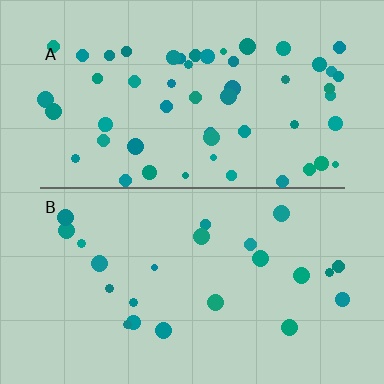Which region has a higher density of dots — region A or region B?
A (the top).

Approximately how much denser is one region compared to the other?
Approximately 2.4× — region A over region B.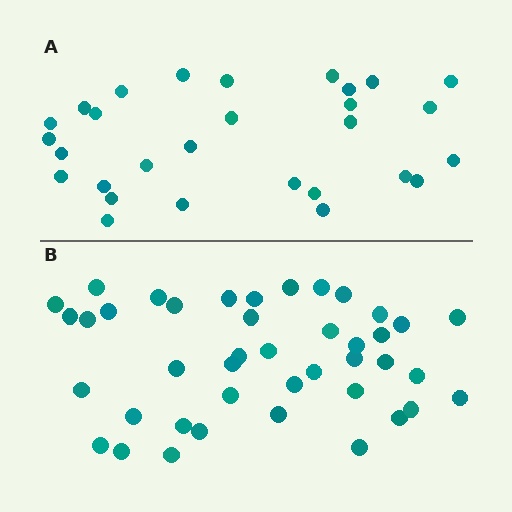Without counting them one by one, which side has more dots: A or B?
Region B (the bottom region) has more dots.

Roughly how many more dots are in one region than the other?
Region B has approximately 15 more dots than region A.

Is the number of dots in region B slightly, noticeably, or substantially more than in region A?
Region B has noticeably more, but not dramatically so. The ratio is roughly 1.4 to 1.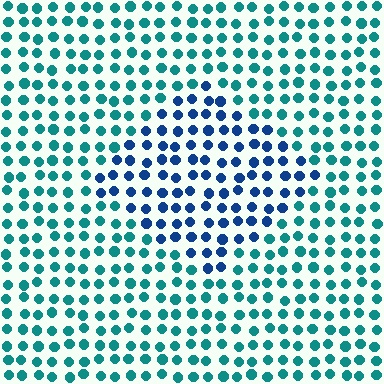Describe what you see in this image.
The image is filled with small teal elements in a uniform arrangement. A diamond-shaped region is visible where the elements are tinted to a slightly different hue, forming a subtle color boundary.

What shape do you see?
I see a diamond.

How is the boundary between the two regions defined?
The boundary is defined purely by a slight shift in hue (about 40 degrees). Spacing, size, and orientation are identical on both sides.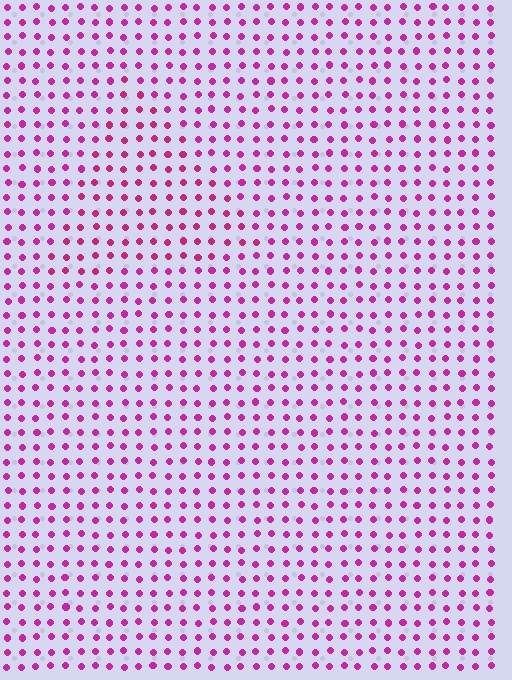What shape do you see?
I see a triangle.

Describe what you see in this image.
The image is filled with small magenta elements in a uniform arrangement. A triangle-shaped region is visible where the elements are tinted to a slightly different hue, forming a subtle color boundary.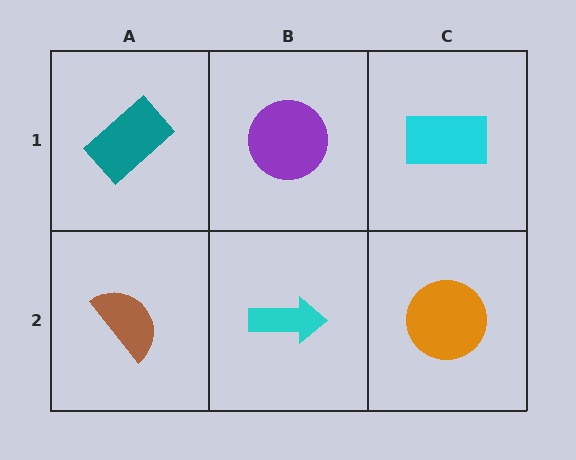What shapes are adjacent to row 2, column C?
A cyan rectangle (row 1, column C), a cyan arrow (row 2, column B).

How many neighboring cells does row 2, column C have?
2.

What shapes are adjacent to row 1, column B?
A cyan arrow (row 2, column B), a teal rectangle (row 1, column A), a cyan rectangle (row 1, column C).